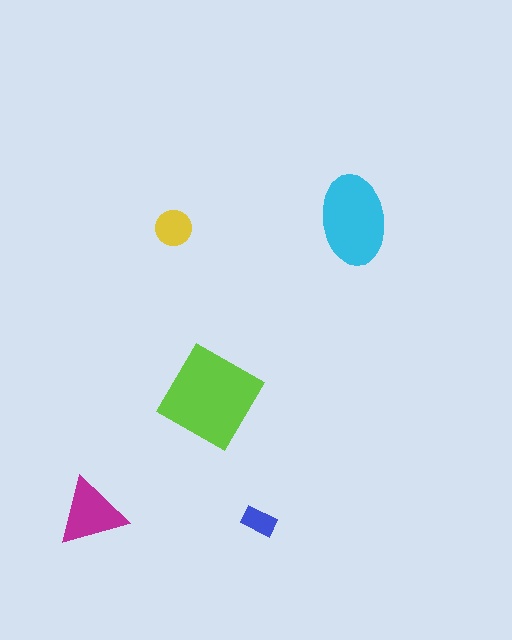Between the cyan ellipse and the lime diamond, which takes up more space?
The lime diamond.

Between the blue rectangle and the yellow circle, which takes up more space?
The yellow circle.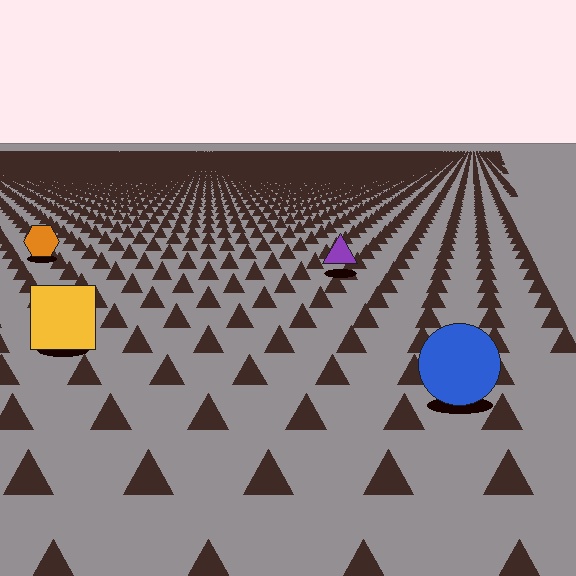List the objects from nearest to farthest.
From nearest to farthest: the blue circle, the yellow square, the purple triangle, the orange hexagon.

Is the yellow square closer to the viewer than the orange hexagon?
Yes. The yellow square is closer — you can tell from the texture gradient: the ground texture is coarser near it.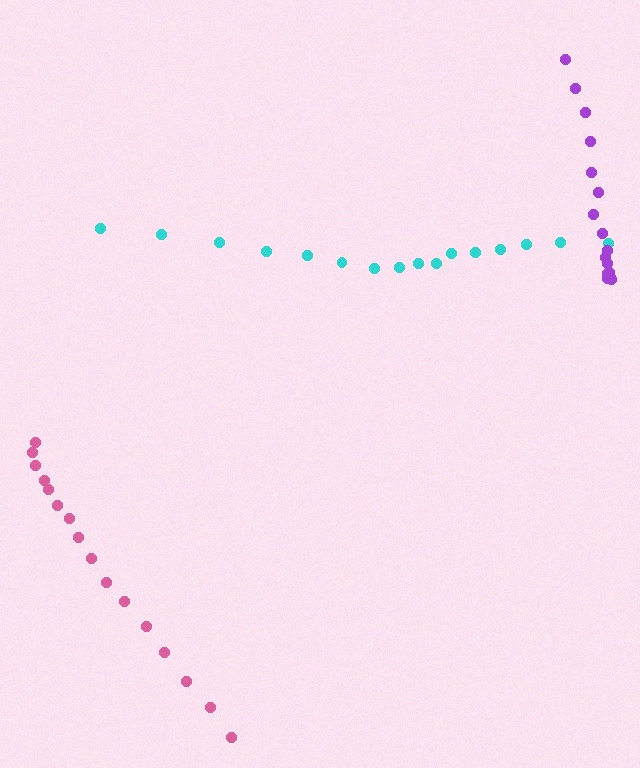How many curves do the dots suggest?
There are 3 distinct paths.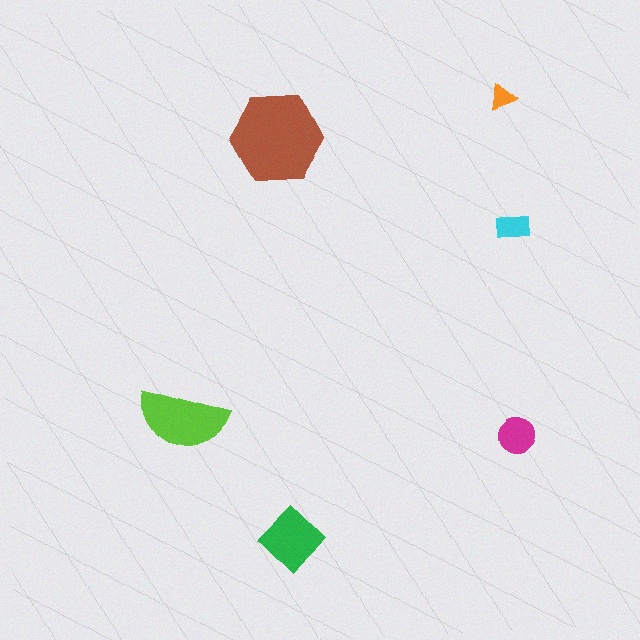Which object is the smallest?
The orange triangle.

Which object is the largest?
The brown hexagon.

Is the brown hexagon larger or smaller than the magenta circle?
Larger.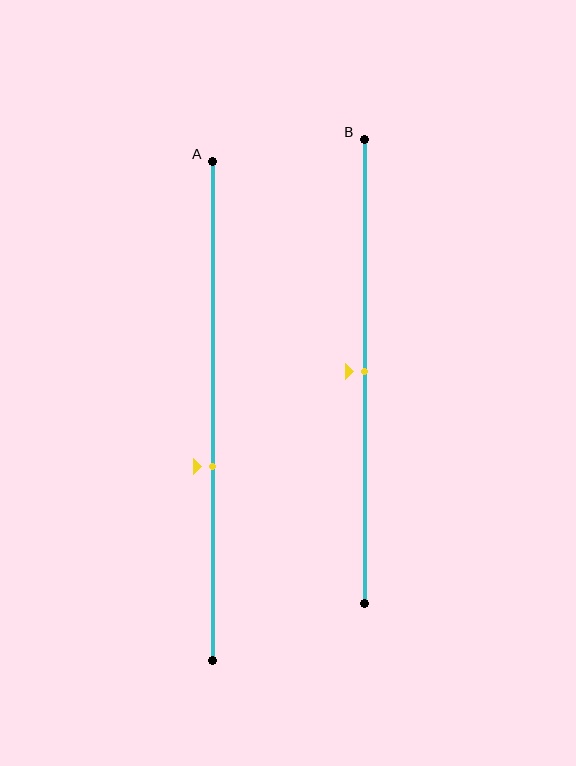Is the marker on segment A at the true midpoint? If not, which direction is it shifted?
No, the marker on segment A is shifted downward by about 11% of the segment length.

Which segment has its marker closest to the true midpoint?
Segment B has its marker closest to the true midpoint.